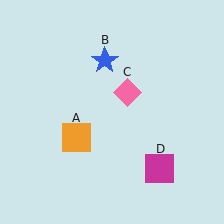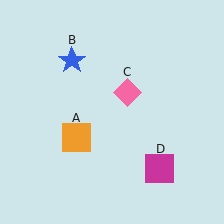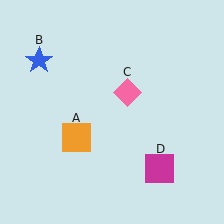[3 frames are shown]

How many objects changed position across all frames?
1 object changed position: blue star (object B).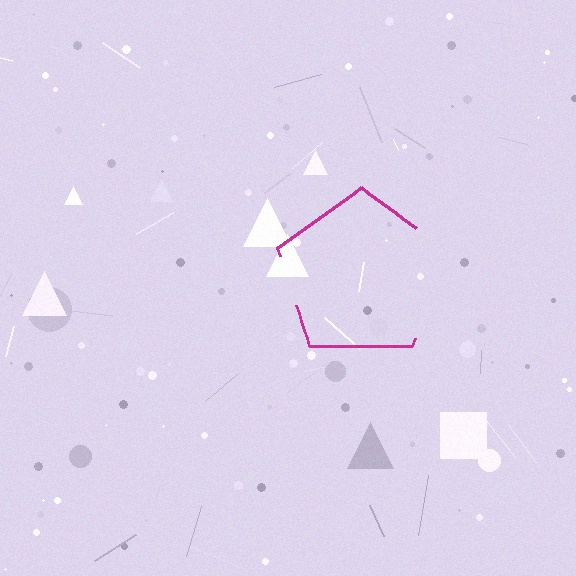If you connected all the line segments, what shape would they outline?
They would outline a pentagon.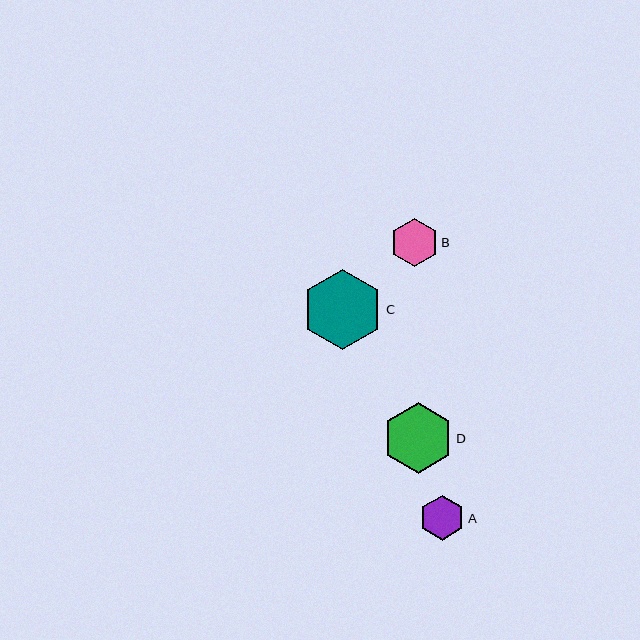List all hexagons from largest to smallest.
From largest to smallest: C, D, B, A.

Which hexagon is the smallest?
Hexagon A is the smallest with a size of approximately 45 pixels.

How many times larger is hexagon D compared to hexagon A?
Hexagon D is approximately 1.6 times the size of hexagon A.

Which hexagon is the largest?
Hexagon C is the largest with a size of approximately 81 pixels.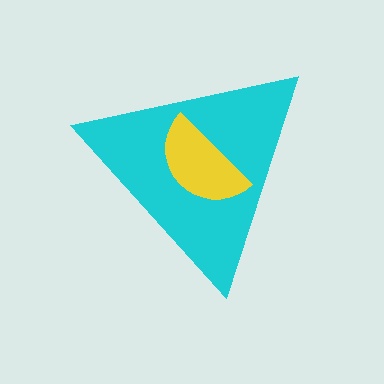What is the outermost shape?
The cyan triangle.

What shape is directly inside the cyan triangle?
The yellow semicircle.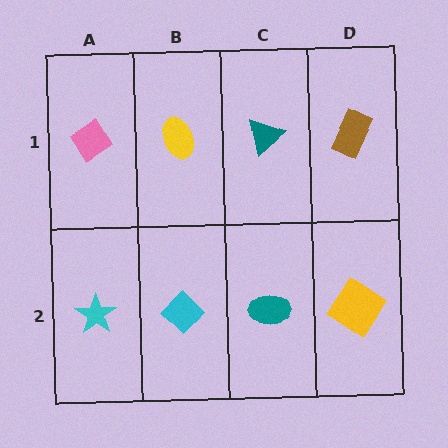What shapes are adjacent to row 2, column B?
A yellow ellipse (row 1, column B), a cyan star (row 2, column A), a teal ellipse (row 2, column C).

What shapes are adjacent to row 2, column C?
A teal triangle (row 1, column C), a cyan diamond (row 2, column B), a yellow diamond (row 2, column D).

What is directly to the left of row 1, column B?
A pink diamond.